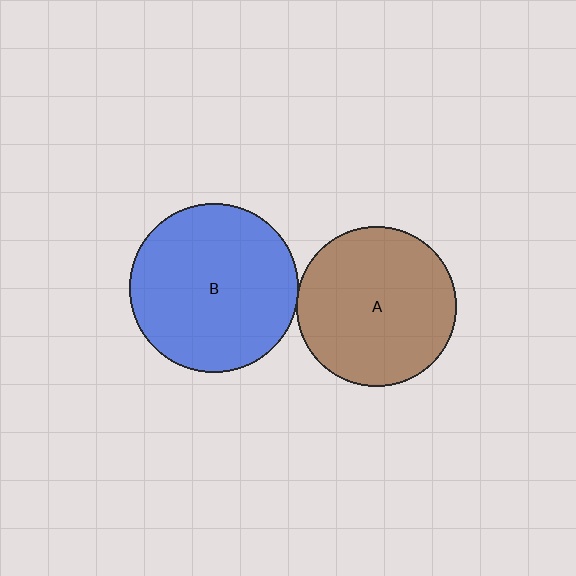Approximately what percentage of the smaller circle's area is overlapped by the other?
Approximately 5%.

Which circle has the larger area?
Circle B (blue).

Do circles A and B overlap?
Yes.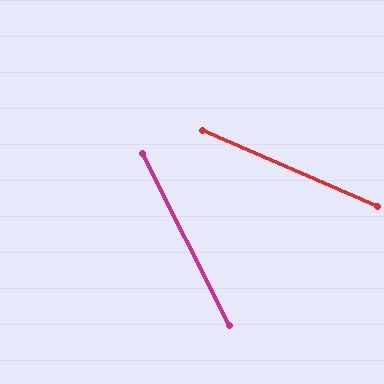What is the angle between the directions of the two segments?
Approximately 40 degrees.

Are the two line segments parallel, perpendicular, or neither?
Neither parallel nor perpendicular — they differ by about 40°.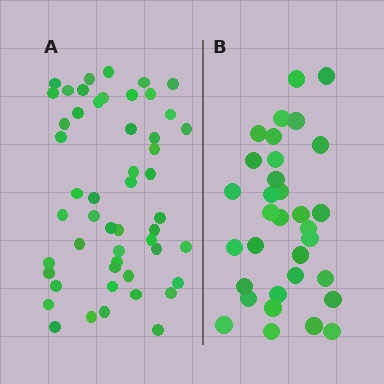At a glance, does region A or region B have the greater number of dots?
Region A (the left region) has more dots.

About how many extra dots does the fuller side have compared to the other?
Region A has approximately 20 more dots than region B.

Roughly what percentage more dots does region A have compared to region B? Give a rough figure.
About 55% more.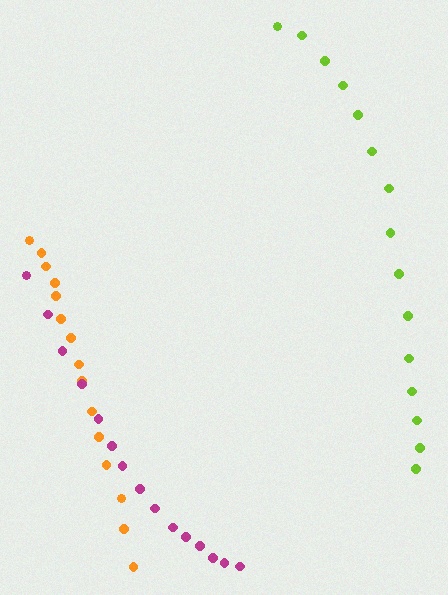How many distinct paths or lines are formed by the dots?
There are 3 distinct paths.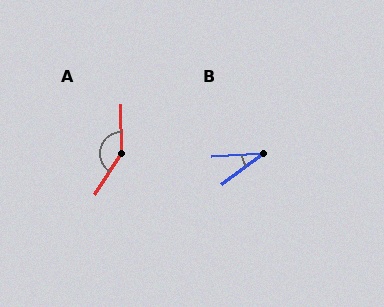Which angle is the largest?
A, at approximately 147 degrees.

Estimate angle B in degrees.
Approximately 33 degrees.